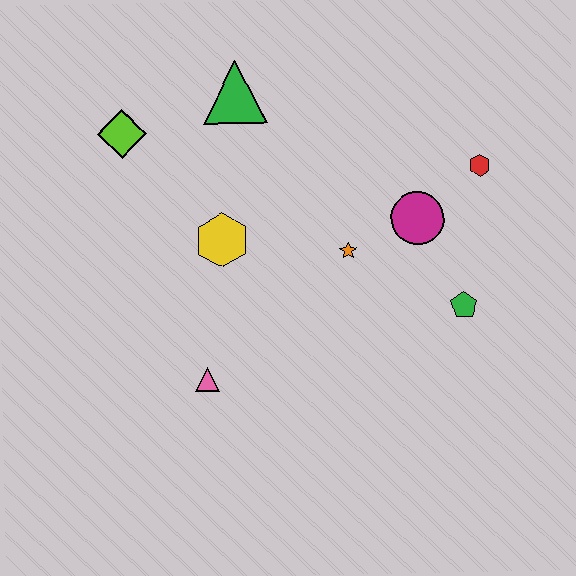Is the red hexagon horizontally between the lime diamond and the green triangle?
No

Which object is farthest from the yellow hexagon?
The red hexagon is farthest from the yellow hexagon.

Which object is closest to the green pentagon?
The magenta circle is closest to the green pentagon.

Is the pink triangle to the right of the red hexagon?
No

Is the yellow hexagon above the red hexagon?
No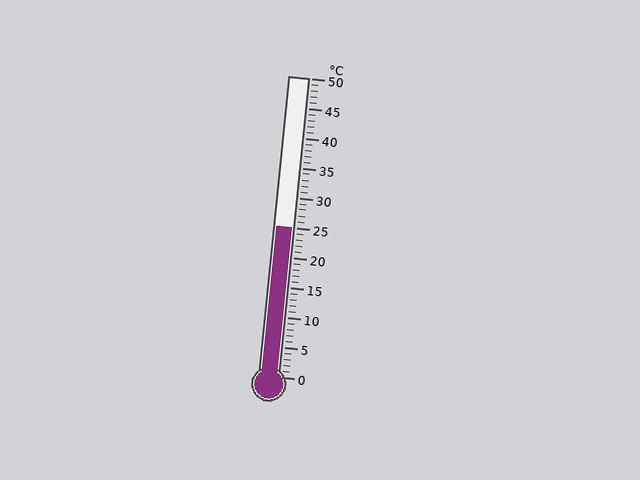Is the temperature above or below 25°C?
The temperature is at 25°C.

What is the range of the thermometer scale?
The thermometer scale ranges from 0°C to 50°C.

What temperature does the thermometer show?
The thermometer shows approximately 25°C.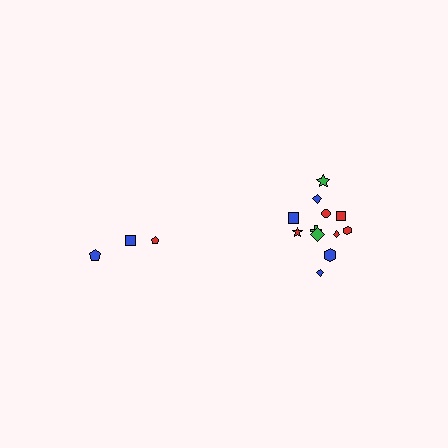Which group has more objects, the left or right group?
The right group.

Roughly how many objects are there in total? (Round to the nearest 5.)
Roughly 15 objects in total.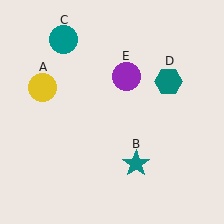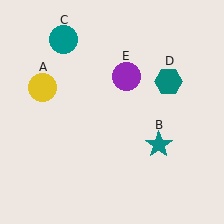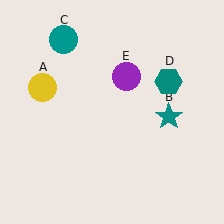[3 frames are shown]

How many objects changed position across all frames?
1 object changed position: teal star (object B).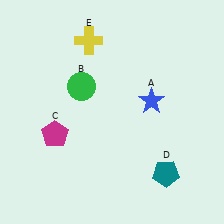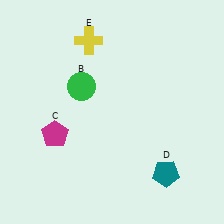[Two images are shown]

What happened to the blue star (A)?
The blue star (A) was removed in Image 2. It was in the top-right area of Image 1.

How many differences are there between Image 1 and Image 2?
There is 1 difference between the two images.